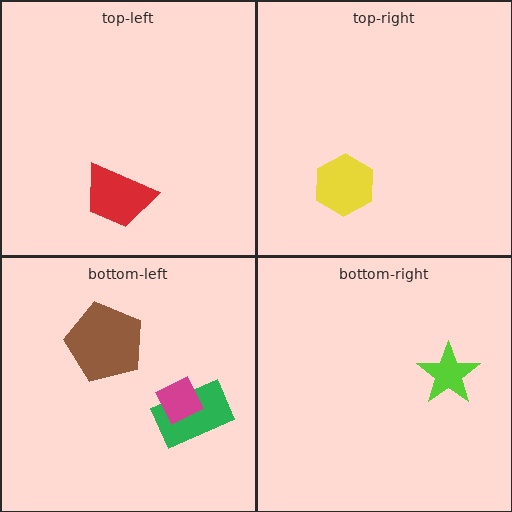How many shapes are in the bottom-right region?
1.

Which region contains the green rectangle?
The bottom-left region.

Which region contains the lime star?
The bottom-right region.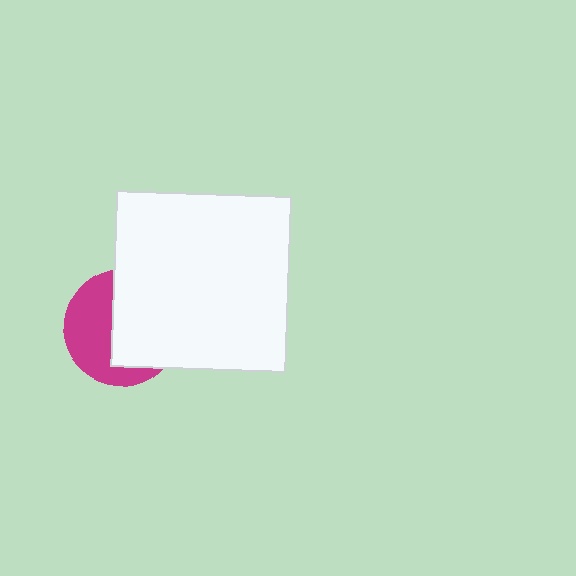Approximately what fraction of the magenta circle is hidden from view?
Roughly 54% of the magenta circle is hidden behind the white square.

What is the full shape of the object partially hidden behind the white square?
The partially hidden object is a magenta circle.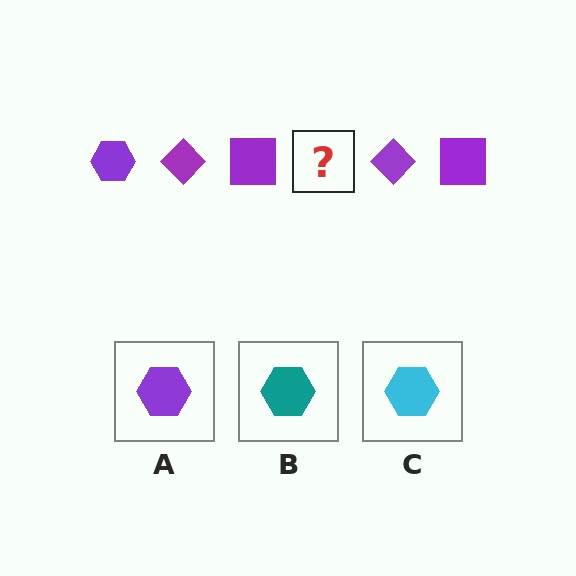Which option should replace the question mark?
Option A.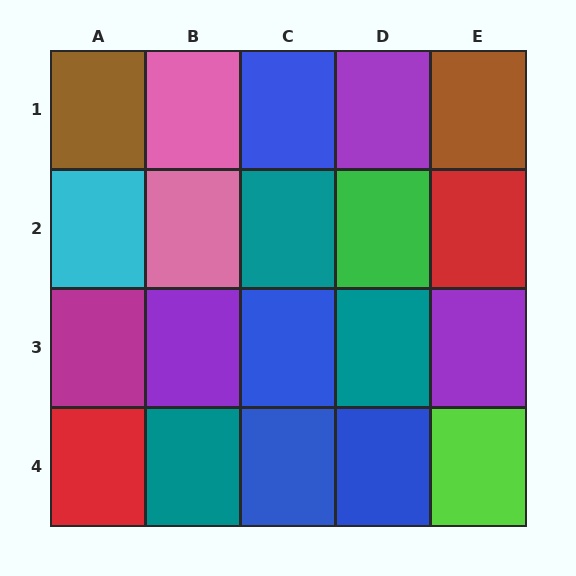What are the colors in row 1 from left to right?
Brown, pink, blue, purple, brown.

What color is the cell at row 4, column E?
Lime.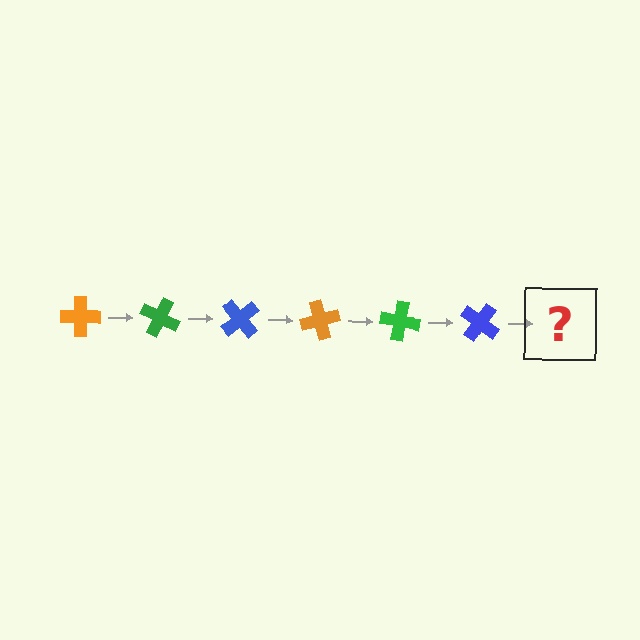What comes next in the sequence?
The next element should be an orange cross, rotated 150 degrees from the start.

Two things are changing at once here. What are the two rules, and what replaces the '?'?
The two rules are that it rotates 25 degrees each step and the color cycles through orange, green, and blue. The '?' should be an orange cross, rotated 150 degrees from the start.